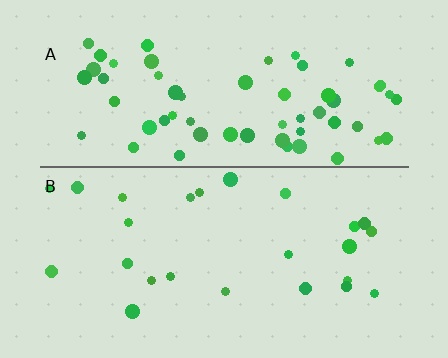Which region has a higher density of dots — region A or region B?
A (the top).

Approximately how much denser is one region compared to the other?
Approximately 2.4× — region A over region B.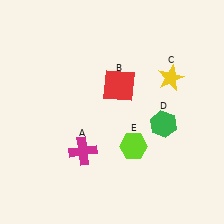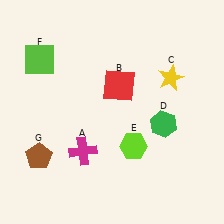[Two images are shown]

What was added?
A lime square (F), a brown pentagon (G) were added in Image 2.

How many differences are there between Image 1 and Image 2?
There are 2 differences between the two images.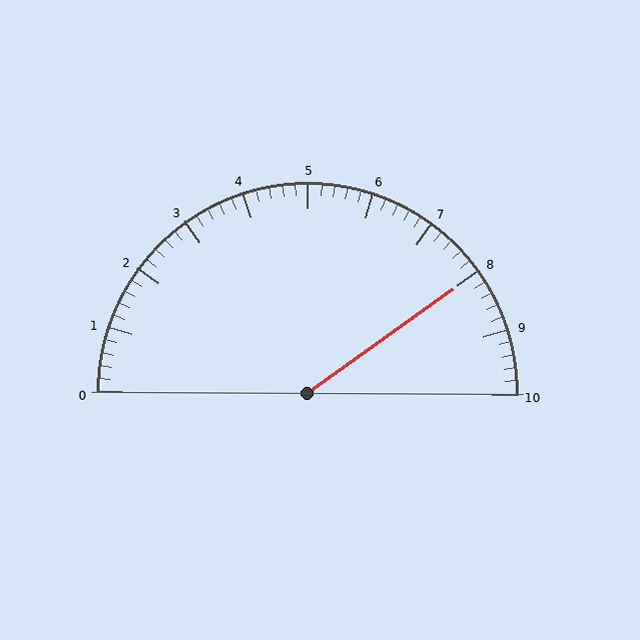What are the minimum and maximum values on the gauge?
The gauge ranges from 0 to 10.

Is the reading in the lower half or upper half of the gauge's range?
The reading is in the upper half of the range (0 to 10).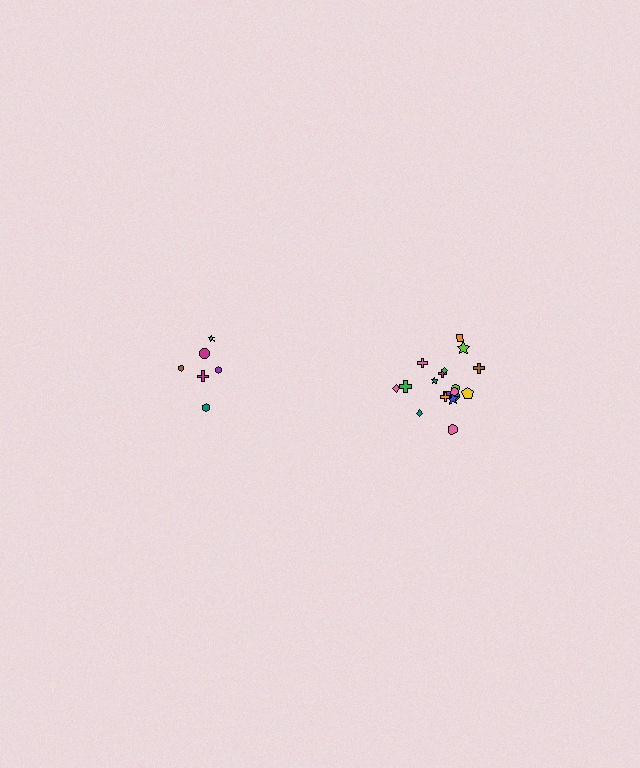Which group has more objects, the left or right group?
The right group.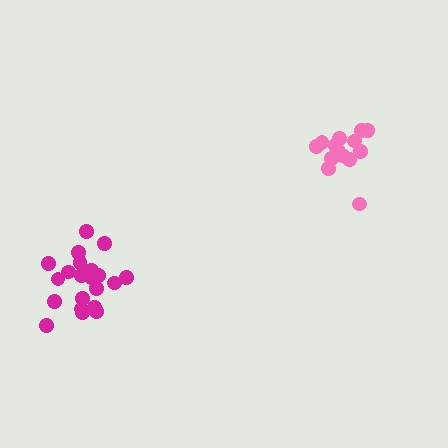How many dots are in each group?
Group 1: 21 dots, Group 2: 15 dots (36 total).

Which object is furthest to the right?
The pink cluster is rightmost.